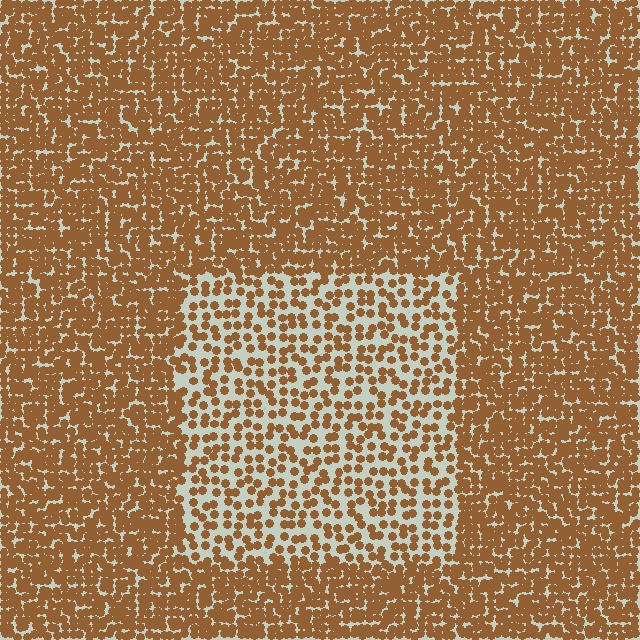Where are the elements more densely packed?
The elements are more densely packed outside the rectangle boundary.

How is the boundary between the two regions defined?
The boundary is defined by a change in element density (approximately 2.1x ratio). All elements are the same color, size, and shape.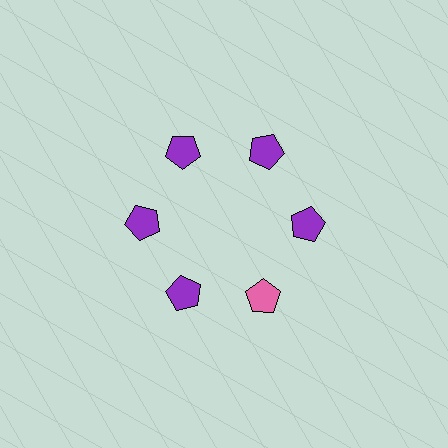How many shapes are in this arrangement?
There are 6 shapes arranged in a ring pattern.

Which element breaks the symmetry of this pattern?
The pink pentagon at roughly the 5 o'clock position breaks the symmetry. All other shapes are purple pentagons.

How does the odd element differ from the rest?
It has a different color: pink instead of purple.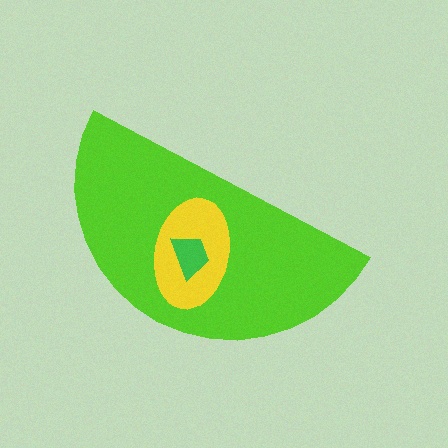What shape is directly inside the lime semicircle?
The yellow ellipse.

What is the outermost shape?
The lime semicircle.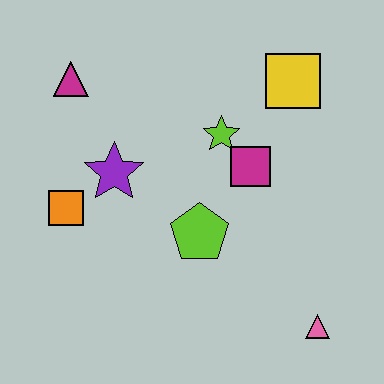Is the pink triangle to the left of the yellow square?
No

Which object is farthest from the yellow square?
The orange square is farthest from the yellow square.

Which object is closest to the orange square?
The purple star is closest to the orange square.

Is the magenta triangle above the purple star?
Yes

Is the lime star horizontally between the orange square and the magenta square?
Yes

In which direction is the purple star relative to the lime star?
The purple star is to the left of the lime star.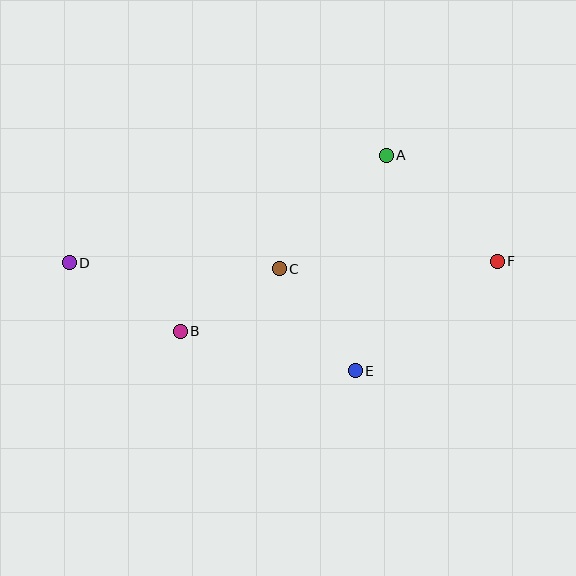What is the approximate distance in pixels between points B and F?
The distance between B and F is approximately 325 pixels.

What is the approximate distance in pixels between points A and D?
The distance between A and D is approximately 335 pixels.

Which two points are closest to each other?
Points B and C are closest to each other.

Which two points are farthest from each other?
Points D and F are farthest from each other.